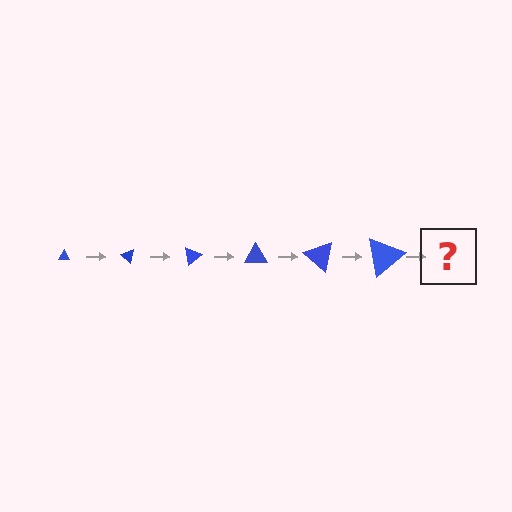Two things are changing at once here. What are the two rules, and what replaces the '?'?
The two rules are that the triangle grows larger each step and it rotates 40 degrees each step. The '?' should be a triangle, larger than the previous one and rotated 240 degrees from the start.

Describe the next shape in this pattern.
It should be a triangle, larger than the previous one and rotated 240 degrees from the start.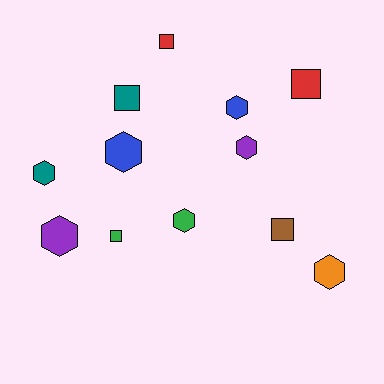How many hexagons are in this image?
There are 7 hexagons.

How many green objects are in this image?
There are 2 green objects.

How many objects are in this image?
There are 12 objects.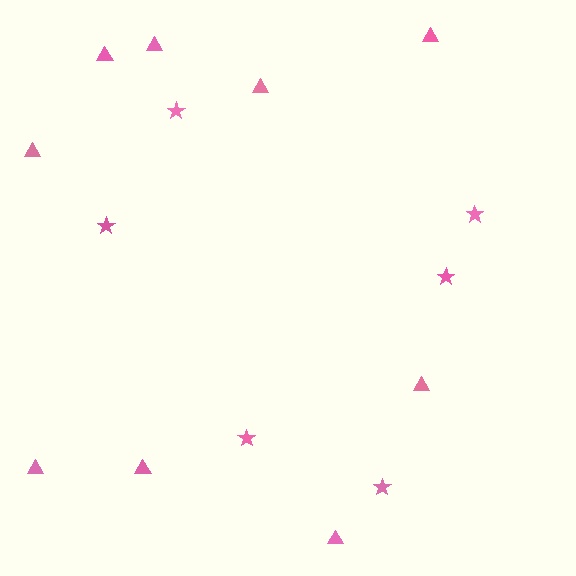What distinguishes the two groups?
There are 2 groups: one group of triangles (9) and one group of stars (6).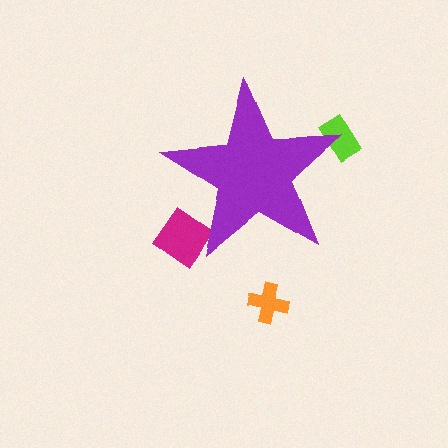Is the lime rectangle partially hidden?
Yes, the lime rectangle is partially hidden behind the purple star.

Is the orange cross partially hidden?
No, the orange cross is fully visible.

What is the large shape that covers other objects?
A purple star.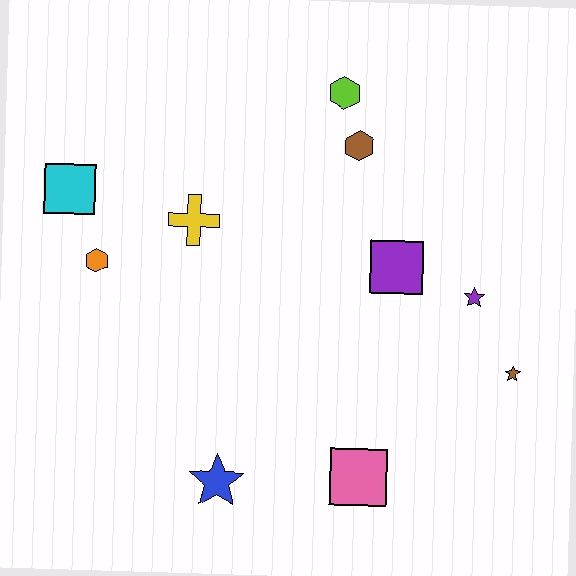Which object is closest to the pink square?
The blue star is closest to the pink square.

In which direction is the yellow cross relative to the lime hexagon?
The yellow cross is to the left of the lime hexagon.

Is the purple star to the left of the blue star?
No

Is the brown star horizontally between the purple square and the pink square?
No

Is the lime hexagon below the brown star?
No